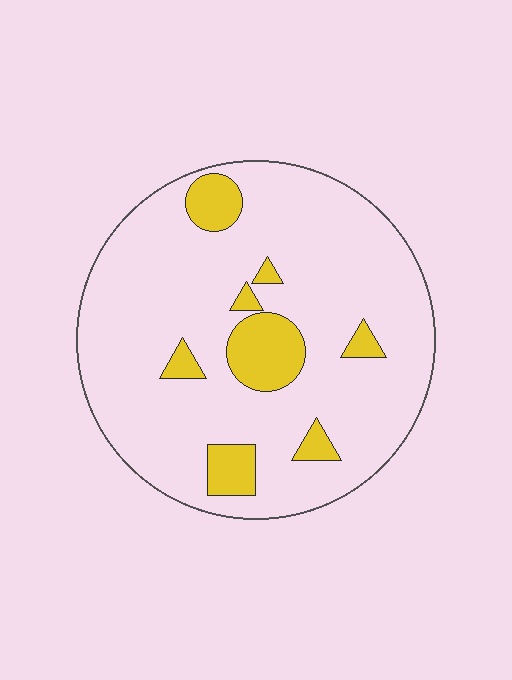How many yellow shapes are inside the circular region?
8.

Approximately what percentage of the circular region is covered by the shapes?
Approximately 15%.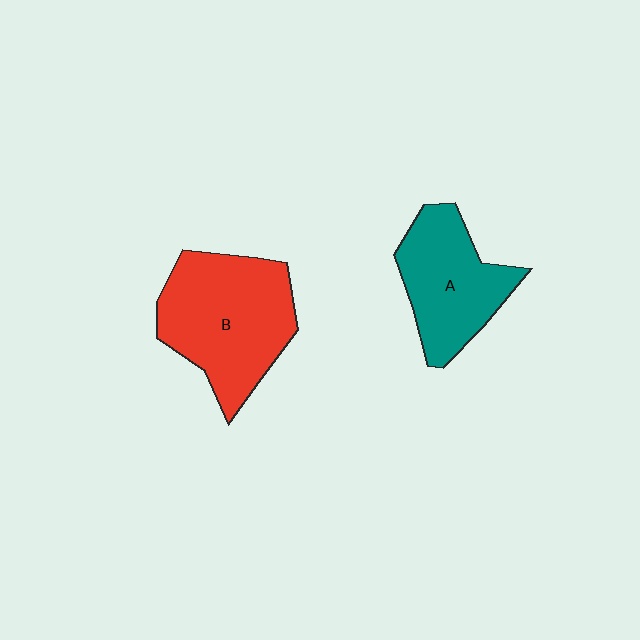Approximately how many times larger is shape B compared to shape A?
Approximately 1.3 times.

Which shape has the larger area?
Shape B (red).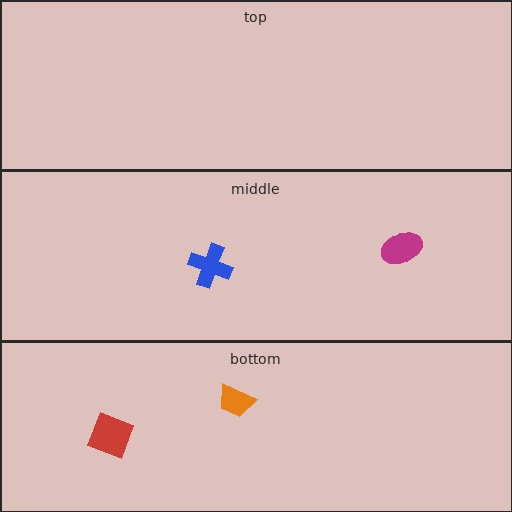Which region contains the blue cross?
The middle region.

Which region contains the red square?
The bottom region.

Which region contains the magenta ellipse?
The middle region.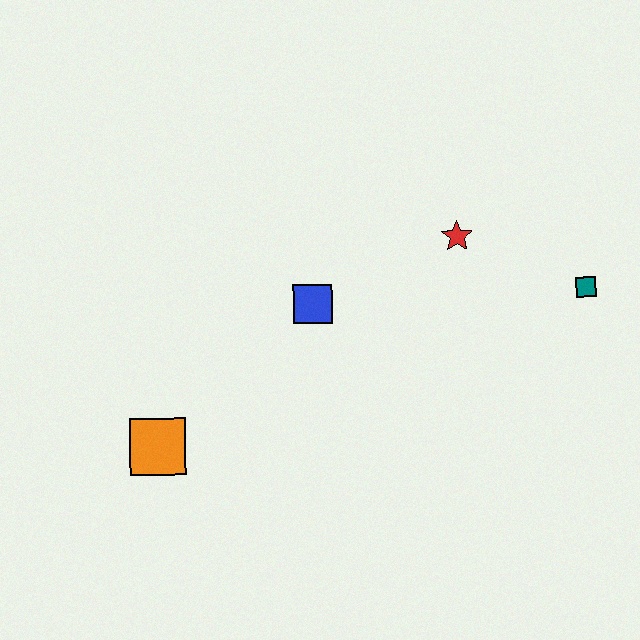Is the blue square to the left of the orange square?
No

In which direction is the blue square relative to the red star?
The blue square is to the left of the red star.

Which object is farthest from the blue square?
The teal square is farthest from the blue square.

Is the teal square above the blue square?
Yes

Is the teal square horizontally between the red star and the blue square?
No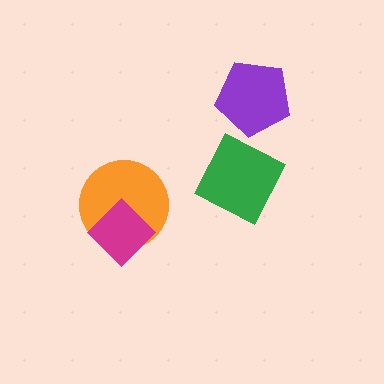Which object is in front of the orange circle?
The magenta diamond is in front of the orange circle.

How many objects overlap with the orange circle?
1 object overlaps with the orange circle.